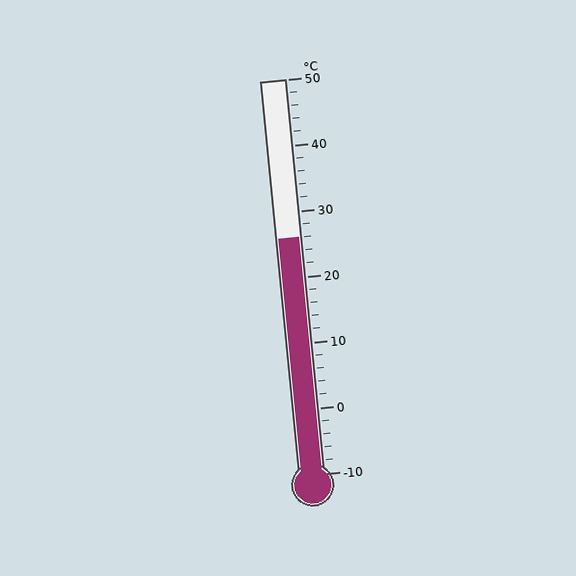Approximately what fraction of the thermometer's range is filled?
The thermometer is filled to approximately 60% of its range.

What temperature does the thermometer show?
The thermometer shows approximately 26°C.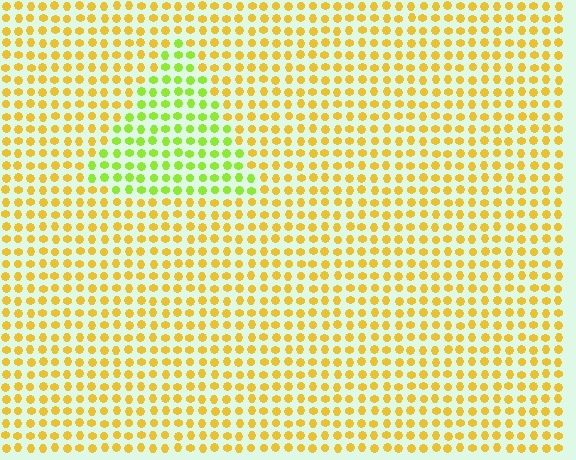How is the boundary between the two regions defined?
The boundary is defined purely by a slight shift in hue (about 44 degrees). Spacing, size, and orientation are identical on both sides.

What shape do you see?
I see a triangle.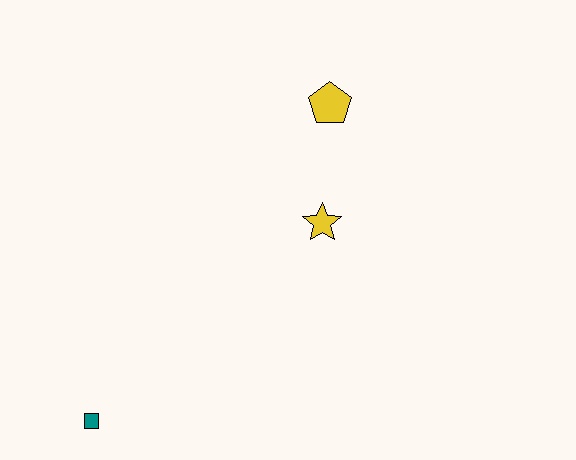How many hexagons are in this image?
There are no hexagons.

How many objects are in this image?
There are 3 objects.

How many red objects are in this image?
There are no red objects.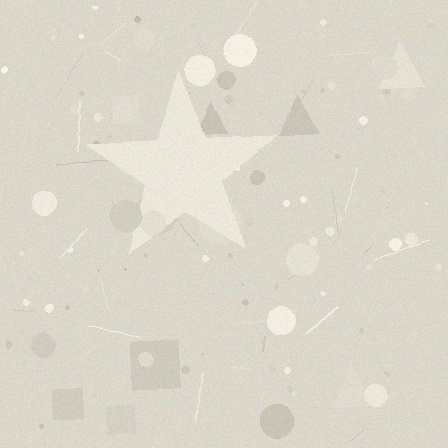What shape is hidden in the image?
A star is hidden in the image.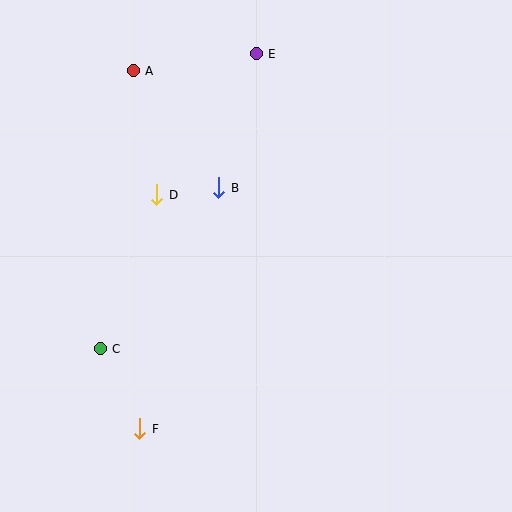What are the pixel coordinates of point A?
Point A is at (133, 71).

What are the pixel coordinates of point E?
Point E is at (256, 54).